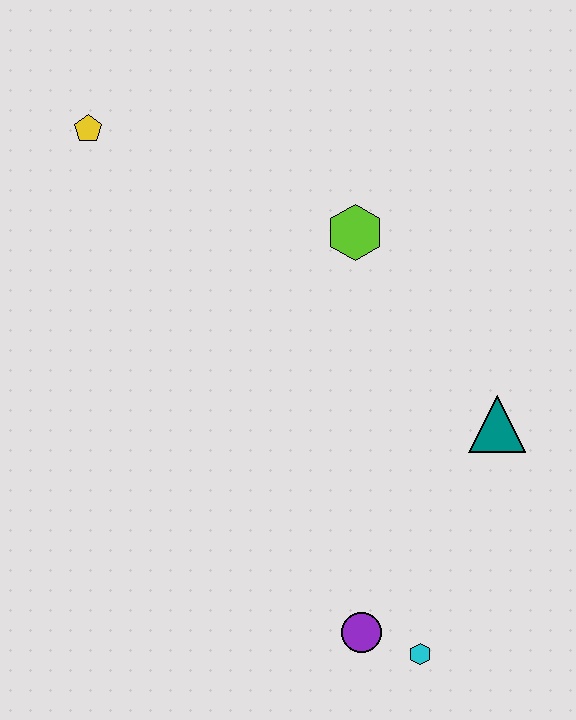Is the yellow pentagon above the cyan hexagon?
Yes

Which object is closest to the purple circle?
The cyan hexagon is closest to the purple circle.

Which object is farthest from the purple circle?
The yellow pentagon is farthest from the purple circle.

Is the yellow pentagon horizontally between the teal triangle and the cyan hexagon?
No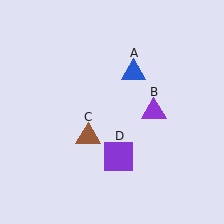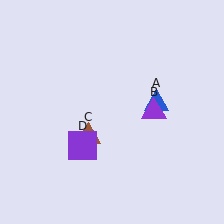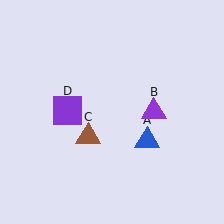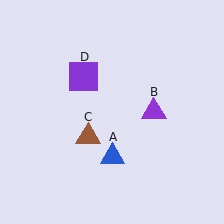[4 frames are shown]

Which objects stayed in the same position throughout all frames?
Purple triangle (object B) and brown triangle (object C) remained stationary.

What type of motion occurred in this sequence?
The blue triangle (object A), purple square (object D) rotated clockwise around the center of the scene.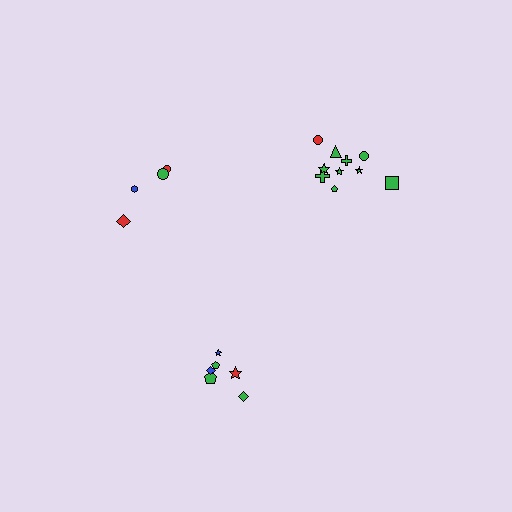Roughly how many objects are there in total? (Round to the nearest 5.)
Roughly 20 objects in total.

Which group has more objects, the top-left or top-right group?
The top-right group.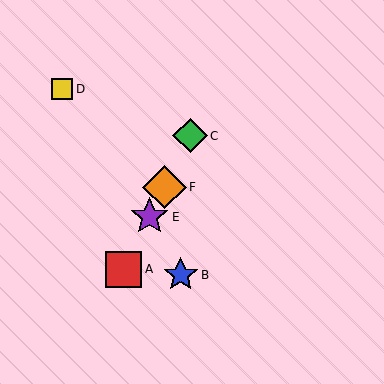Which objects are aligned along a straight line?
Objects A, C, E, F are aligned along a straight line.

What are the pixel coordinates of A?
Object A is at (123, 269).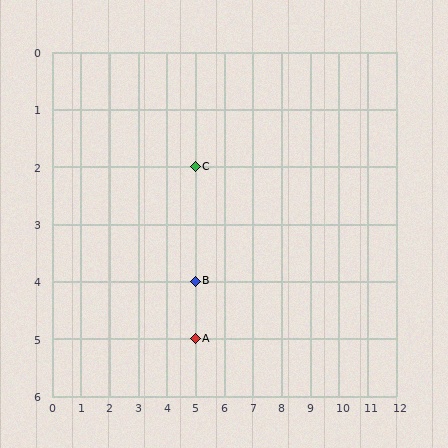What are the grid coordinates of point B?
Point B is at grid coordinates (5, 4).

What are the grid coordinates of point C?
Point C is at grid coordinates (5, 2).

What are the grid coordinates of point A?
Point A is at grid coordinates (5, 5).